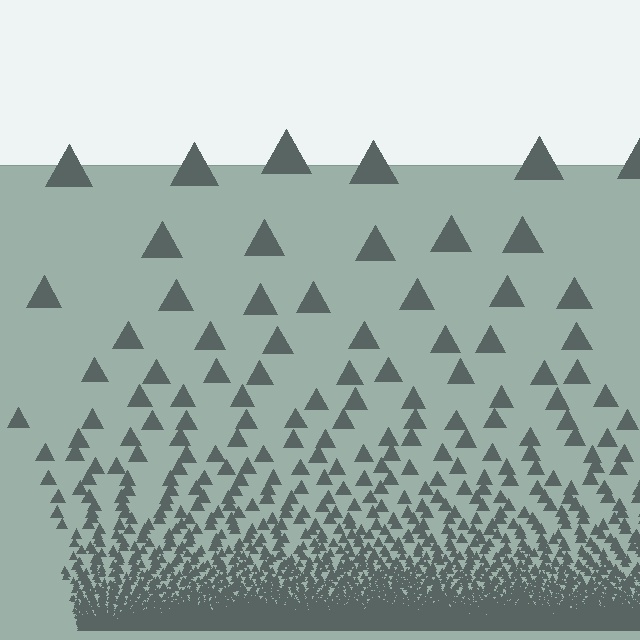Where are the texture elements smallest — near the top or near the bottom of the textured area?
Near the bottom.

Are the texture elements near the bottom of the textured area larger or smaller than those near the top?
Smaller. The gradient is inverted — elements near the bottom are smaller and denser.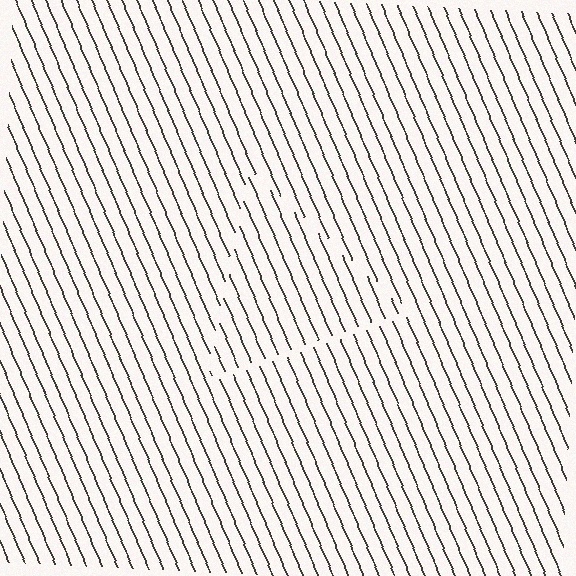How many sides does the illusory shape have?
3 sides — the line-ends trace a triangle.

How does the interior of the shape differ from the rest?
The interior of the shape contains the same grating, shifted by half a period — the contour is defined by the phase discontinuity where line-ends from the inner and outer gratings abut.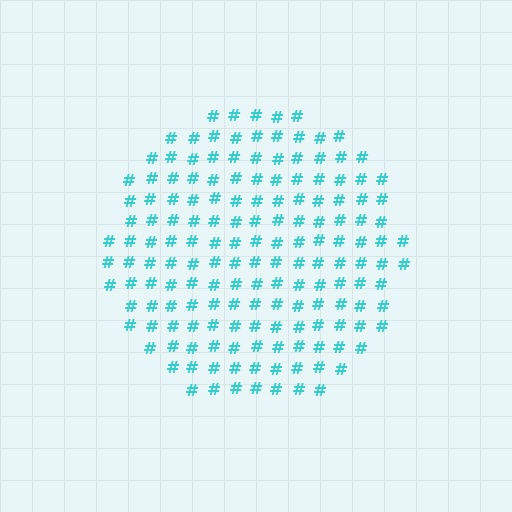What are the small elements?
The small elements are hash symbols.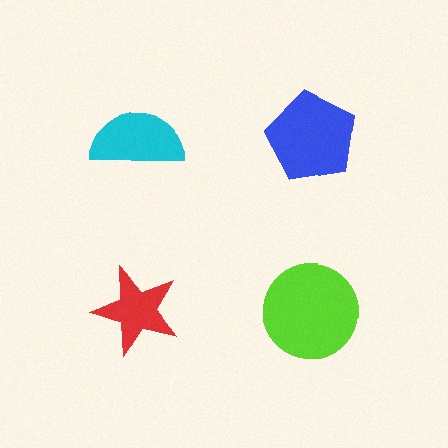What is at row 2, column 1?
A red star.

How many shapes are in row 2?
2 shapes.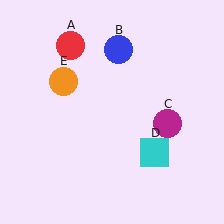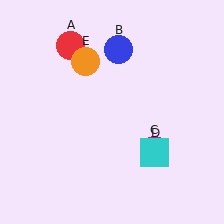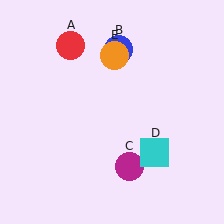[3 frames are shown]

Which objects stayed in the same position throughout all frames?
Red circle (object A) and blue circle (object B) and cyan square (object D) remained stationary.